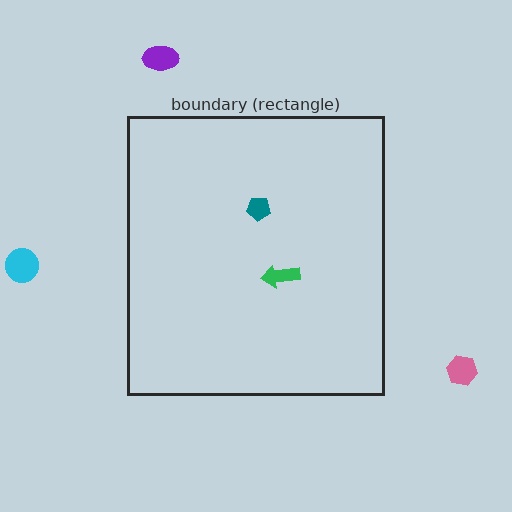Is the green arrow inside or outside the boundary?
Inside.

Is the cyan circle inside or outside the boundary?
Outside.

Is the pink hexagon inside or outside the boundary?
Outside.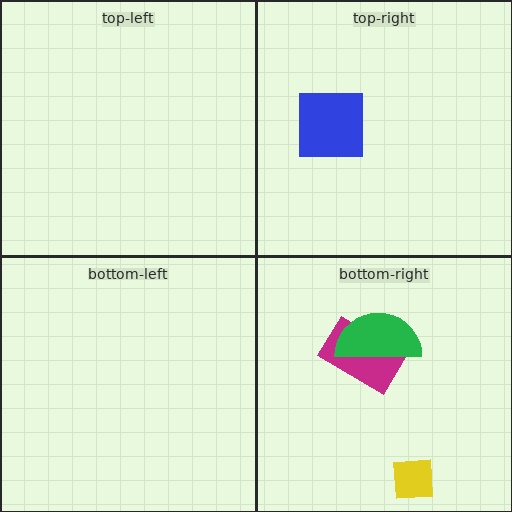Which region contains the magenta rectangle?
The bottom-right region.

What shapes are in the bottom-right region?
The yellow square, the magenta rectangle, the green semicircle.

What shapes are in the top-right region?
The blue square.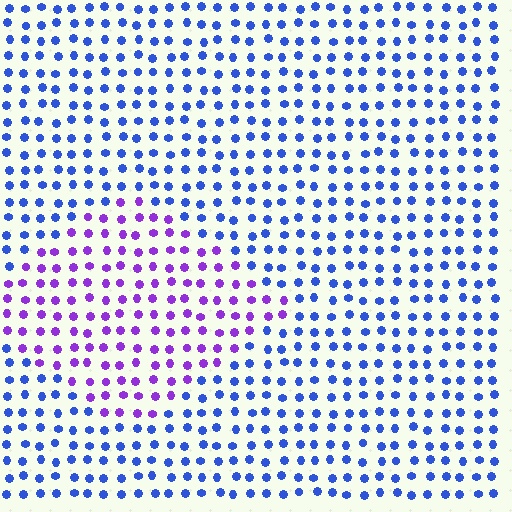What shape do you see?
I see a diamond.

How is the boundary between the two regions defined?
The boundary is defined purely by a slight shift in hue (about 49 degrees). Spacing, size, and orientation are identical on both sides.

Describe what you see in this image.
The image is filled with small blue elements in a uniform arrangement. A diamond-shaped region is visible where the elements are tinted to a slightly different hue, forming a subtle color boundary.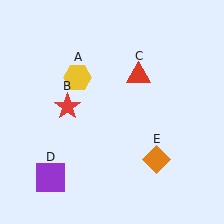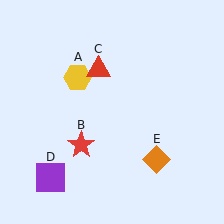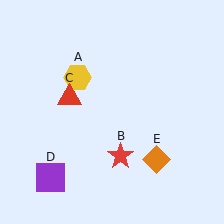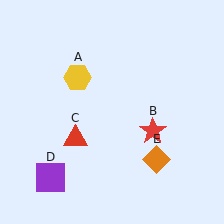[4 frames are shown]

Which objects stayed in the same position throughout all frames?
Yellow hexagon (object A) and purple square (object D) and orange diamond (object E) remained stationary.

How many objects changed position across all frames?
2 objects changed position: red star (object B), red triangle (object C).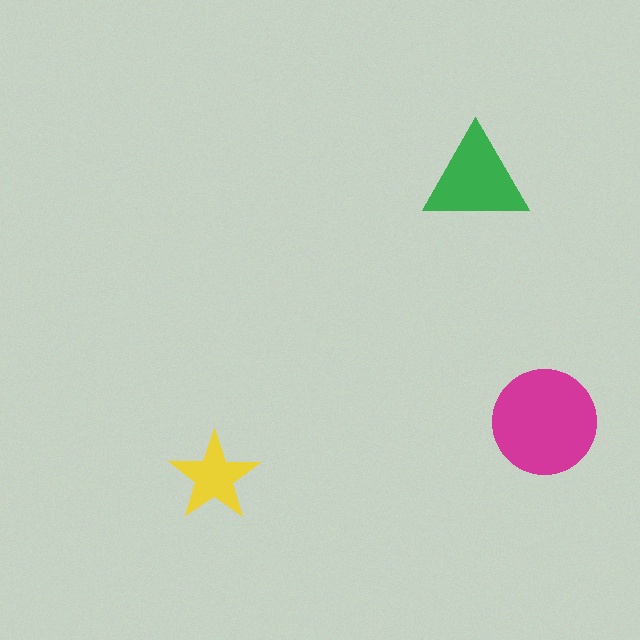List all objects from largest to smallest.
The magenta circle, the green triangle, the yellow star.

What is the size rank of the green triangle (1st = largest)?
2nd.